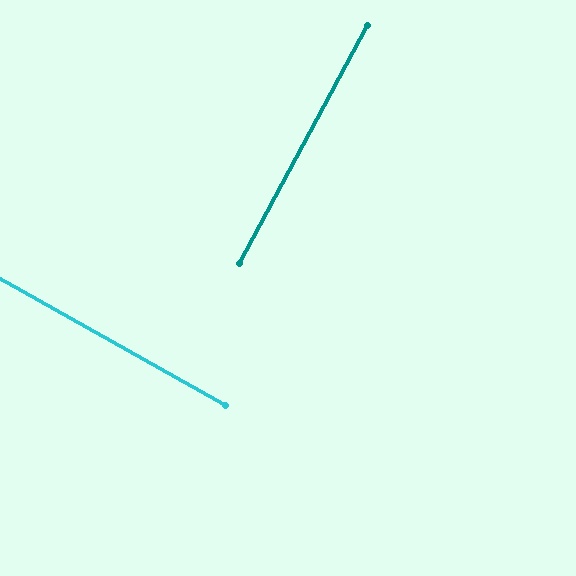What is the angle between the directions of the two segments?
Approximately 89 degrees.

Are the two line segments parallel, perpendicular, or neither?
Perpendicular — they meet at approximately 89°.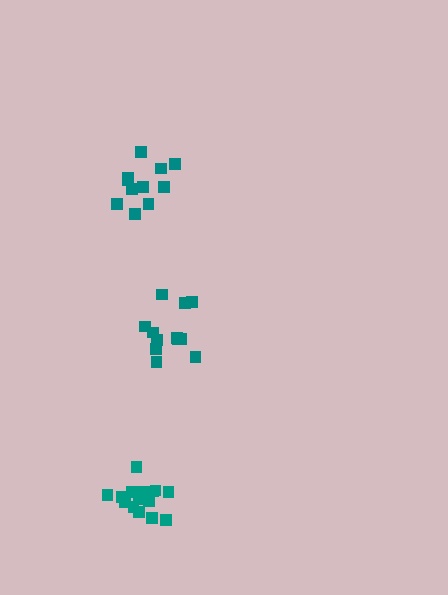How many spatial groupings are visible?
There are 3 spatial groupings.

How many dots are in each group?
Group 1: 11 dots, Group 2: 12 dots, Group 3: 15 dots (38 total).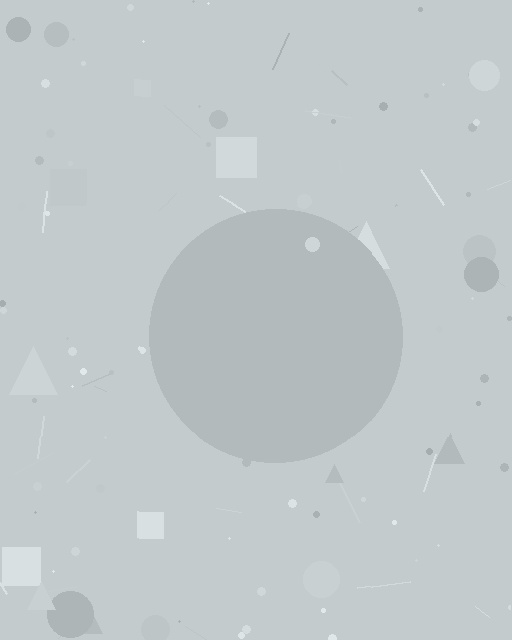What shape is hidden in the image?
A circle is hidden in the image.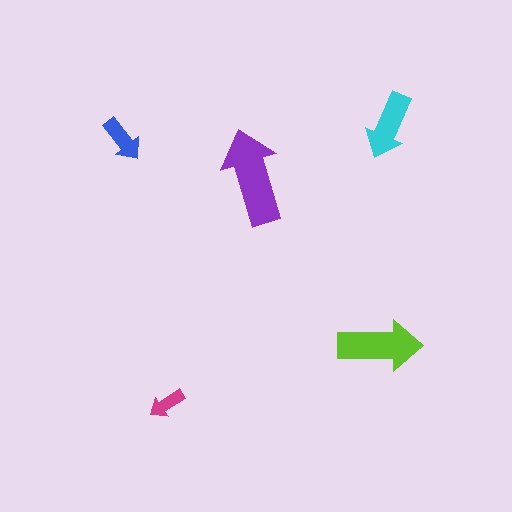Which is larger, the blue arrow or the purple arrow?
The purple one.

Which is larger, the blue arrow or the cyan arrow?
The cyan one.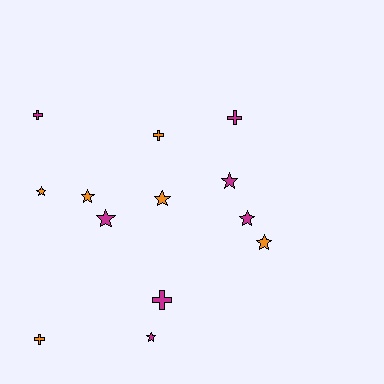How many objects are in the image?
There are 13 objects.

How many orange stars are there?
There are 4 orange stars.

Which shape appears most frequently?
Star, with 8 objects.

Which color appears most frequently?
Magenta, with 7 objects.